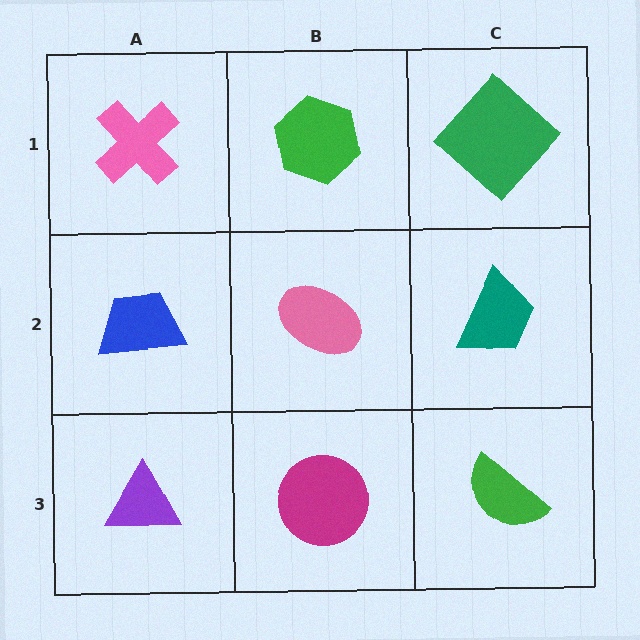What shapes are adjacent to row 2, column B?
A green hexagon (row 1, column B), a magenta circle (row 3, column B), a blue trapezoid (row 2, column A), a teal trapezoid (row 2, column C).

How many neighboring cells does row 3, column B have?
3.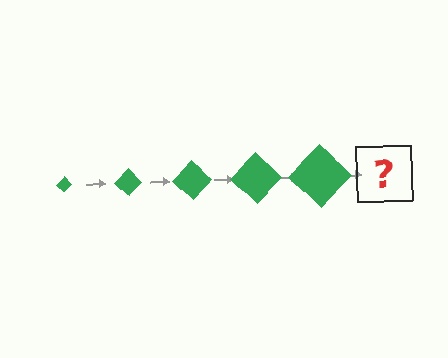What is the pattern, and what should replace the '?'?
The pattern is that the diamond gets progressively larger each step. The '?' should be a green diamond, larger than the previous one.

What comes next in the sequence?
The next element should be a green diamond, larger than the previous one.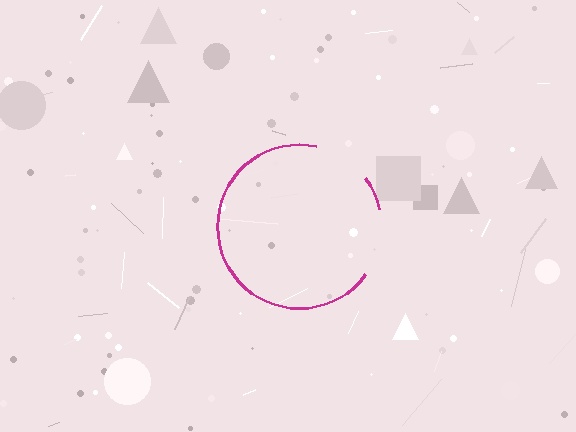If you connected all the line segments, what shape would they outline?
They would outline a circle.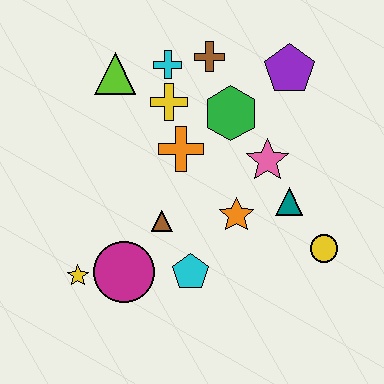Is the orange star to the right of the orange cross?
Yes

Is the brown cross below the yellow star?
No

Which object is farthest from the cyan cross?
The yellow circle is farthest from the cyan cross.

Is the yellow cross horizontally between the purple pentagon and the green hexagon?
No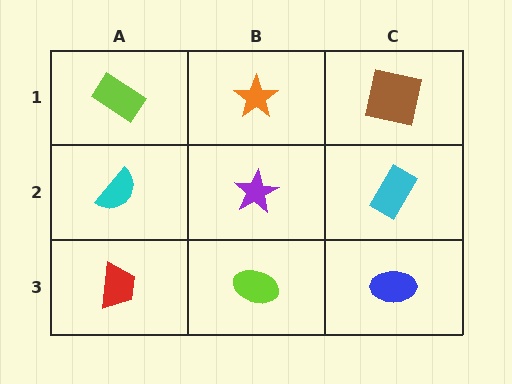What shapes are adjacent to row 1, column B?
A purple star (row 2, column B), a lime rectangle (row 1, column A), a brown square (row 1, column C).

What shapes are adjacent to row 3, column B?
A purple star (row 2, column B), a red trapezoid (row 3, column A), a blue ellipse (row 3, column C).